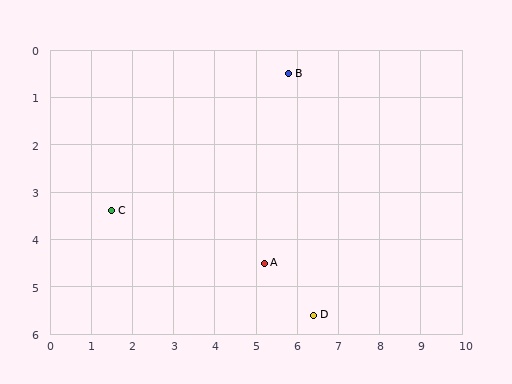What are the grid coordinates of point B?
Point B is at approximately (5.8, 0.5).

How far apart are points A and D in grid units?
Points A and D are about 1.6 grid units apart.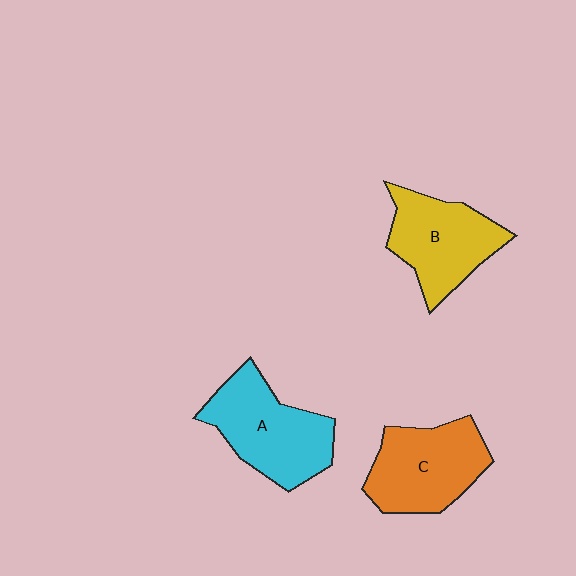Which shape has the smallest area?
Shape B (yellow).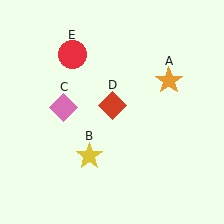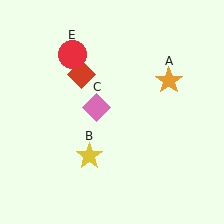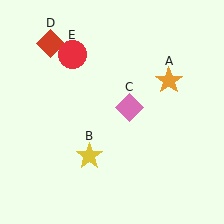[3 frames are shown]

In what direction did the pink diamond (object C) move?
The pink diamond (object C) moved right.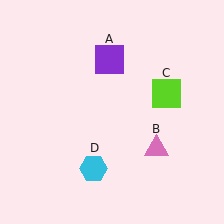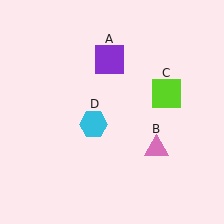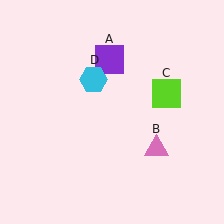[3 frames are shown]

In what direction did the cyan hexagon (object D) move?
The cyan hexagon (object D) moved up.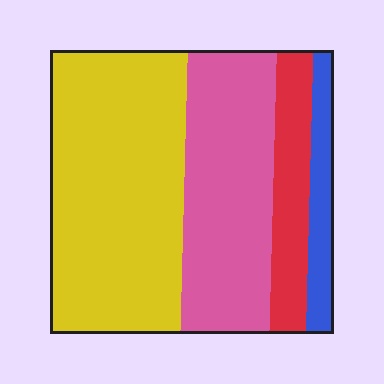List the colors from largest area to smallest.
From largest to smallest: yellow, pink, red, blue.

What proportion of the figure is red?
Red takes up less than a sixth of the figure.